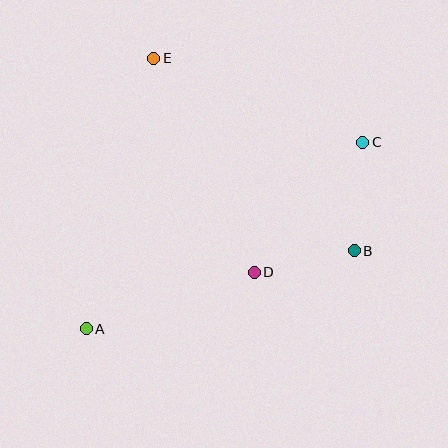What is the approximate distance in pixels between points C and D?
The distance between C and D is approximately 169 pixels.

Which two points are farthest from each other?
Points A and C are farthest from each other.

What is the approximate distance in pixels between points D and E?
The distance between D and E is approximately 236 pixels.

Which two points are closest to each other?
Points B and D are closest to each other.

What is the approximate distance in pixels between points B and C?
The distance between B and C is approximately 108 pixels.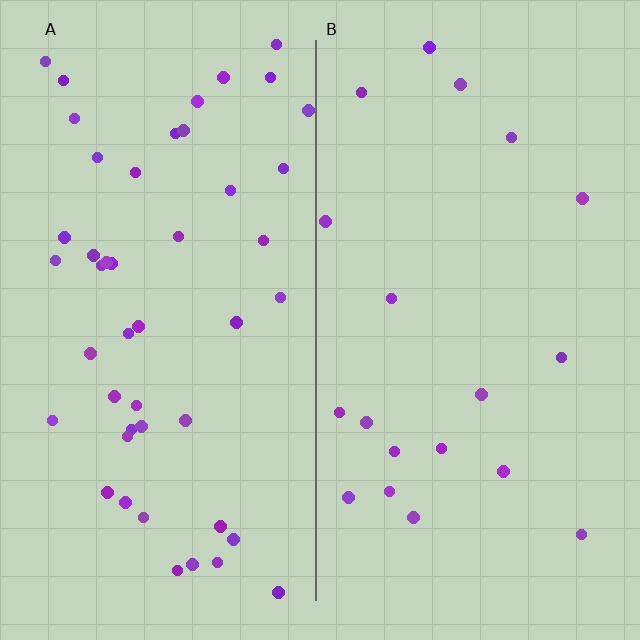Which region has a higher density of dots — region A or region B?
A (the left).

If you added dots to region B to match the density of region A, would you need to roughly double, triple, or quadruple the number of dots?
Approximately double.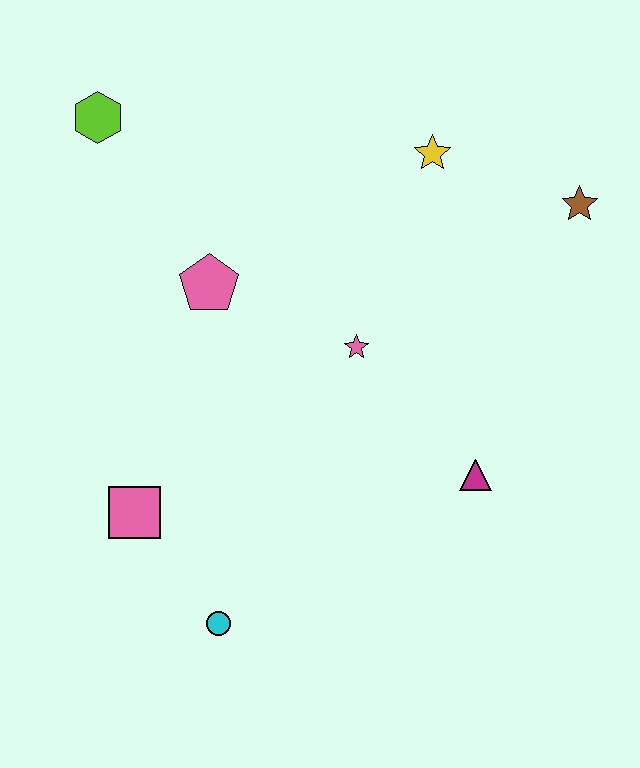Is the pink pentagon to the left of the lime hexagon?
No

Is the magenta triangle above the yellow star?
No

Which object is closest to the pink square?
The cyan circle is closest to the pink square.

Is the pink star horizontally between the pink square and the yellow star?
Yes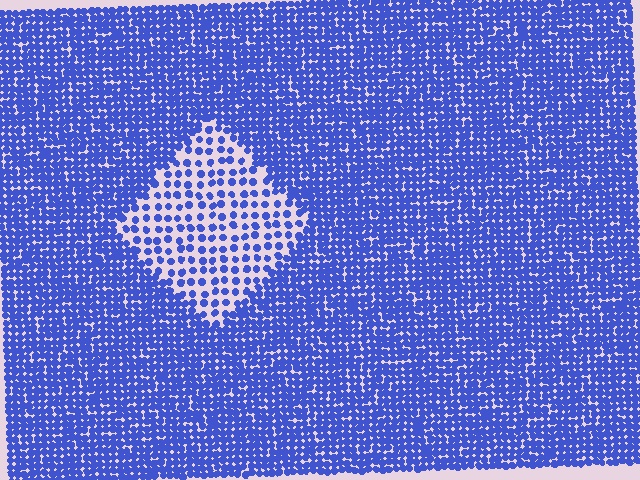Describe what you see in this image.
The image contains small blue elements arranged at two different densities. A diamond-shaped region is visible where the elements are less densely packed than the surrounding area.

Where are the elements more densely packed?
The elements are more densely packed outside the diamond boundary.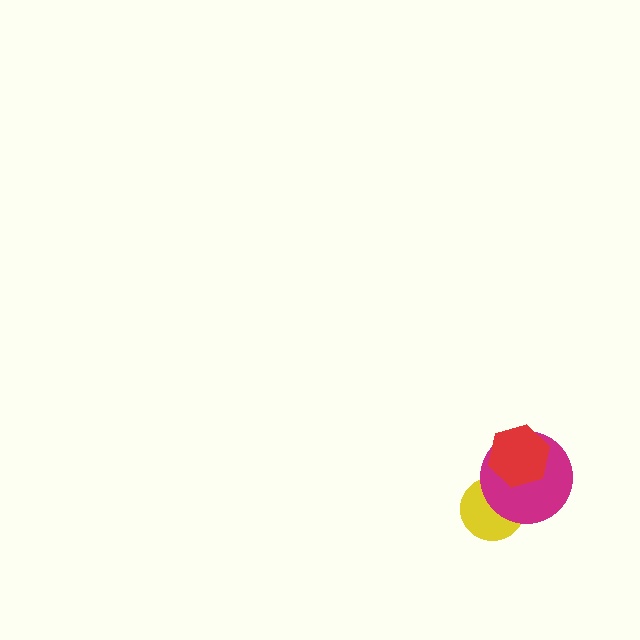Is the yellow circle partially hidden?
Yes, it is partially covered by another shape.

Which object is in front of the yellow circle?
The magenta circle is in front of the yellow circle.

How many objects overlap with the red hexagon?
1 object overlaps with the red hexagon.